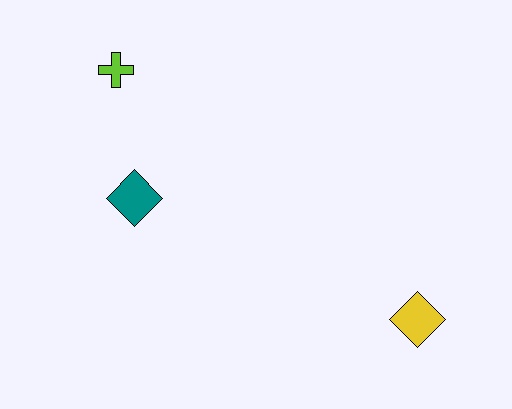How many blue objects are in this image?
There are no blue objects.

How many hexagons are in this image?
There are no hexagons.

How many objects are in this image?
There are 3 objects.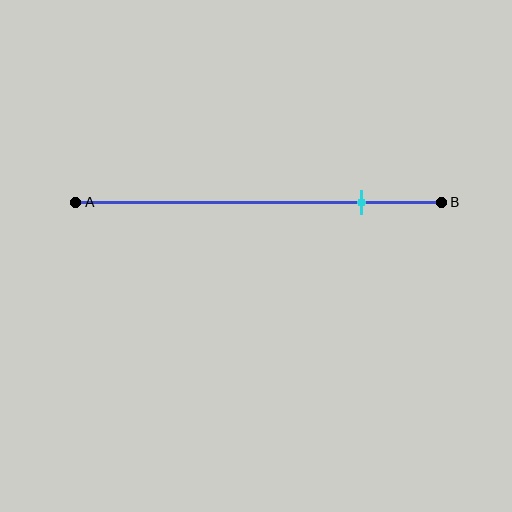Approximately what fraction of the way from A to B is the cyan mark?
The cyan mark is approximately 80% of the way from A to B.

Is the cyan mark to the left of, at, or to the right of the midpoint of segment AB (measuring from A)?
The cyan mark is to the right of the midpoint of segment AB.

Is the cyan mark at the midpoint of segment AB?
No, the mark is at about 80% from A, not at the 50% midpoint.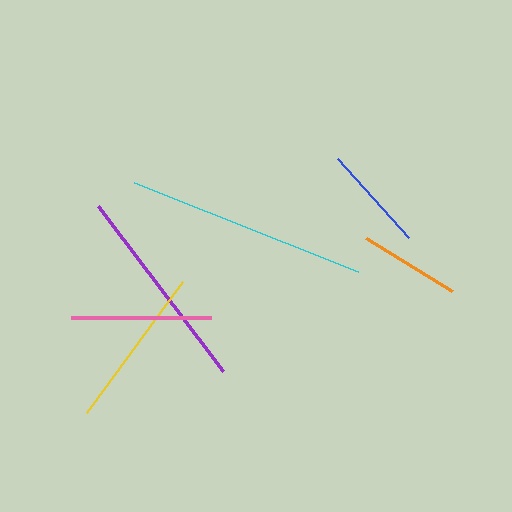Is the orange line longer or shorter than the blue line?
The blue line is longer than the orange line.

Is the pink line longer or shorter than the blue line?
The pink line is longer than the blue line.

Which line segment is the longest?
The cyan line is the longest at approximately 241 pixels.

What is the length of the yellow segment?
The yellow segment is approximately 163 pixels long.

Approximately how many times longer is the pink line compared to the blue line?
The pink line is approximately 1.3 times the length of the blue line.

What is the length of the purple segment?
The purple segment is approximately 207 pixels long.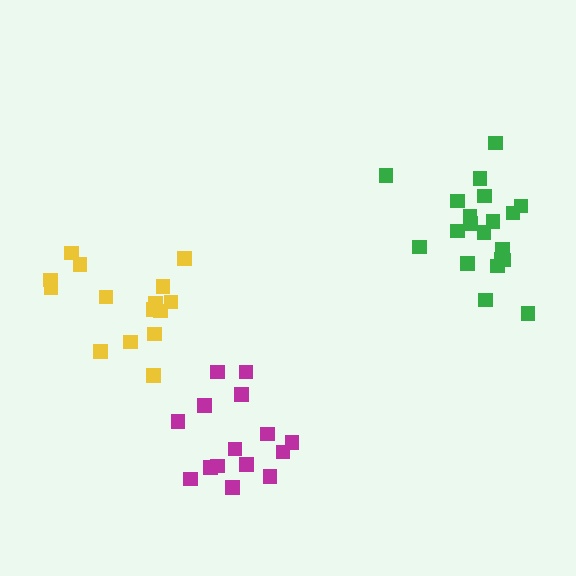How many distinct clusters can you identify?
There are 3 distinct clusters.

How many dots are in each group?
Group 1: 15 dots, Group 2: 20 dots, Group 3: 15 dots (50 total).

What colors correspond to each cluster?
The clusters are colored: magenta, green, yellow.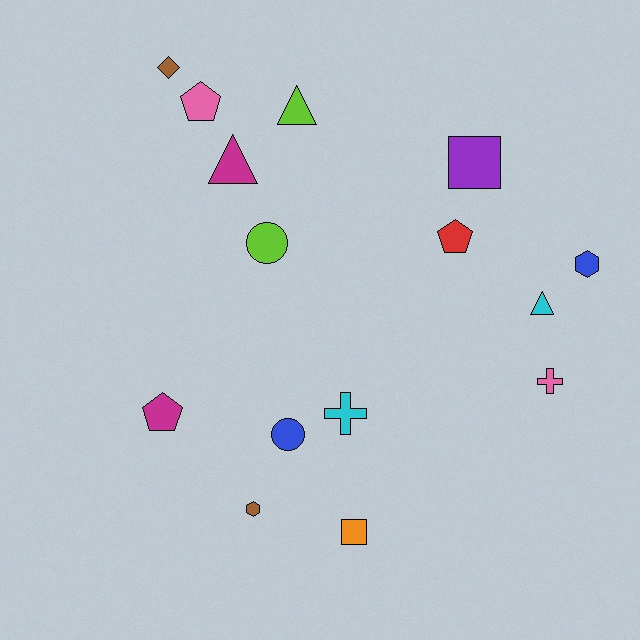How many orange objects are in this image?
There is 1 orange object.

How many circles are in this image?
There are 2 circles.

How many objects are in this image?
There are 15 objects.